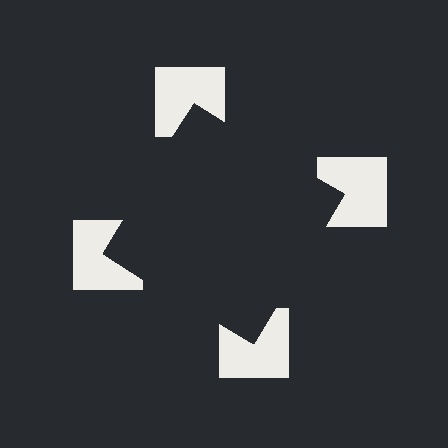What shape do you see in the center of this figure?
An illusory square — its edges are inferred from the aligned wedge cuts in the notched squares, not physically drawn.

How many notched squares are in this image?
There are 4 — one at each vertex of the illusory square.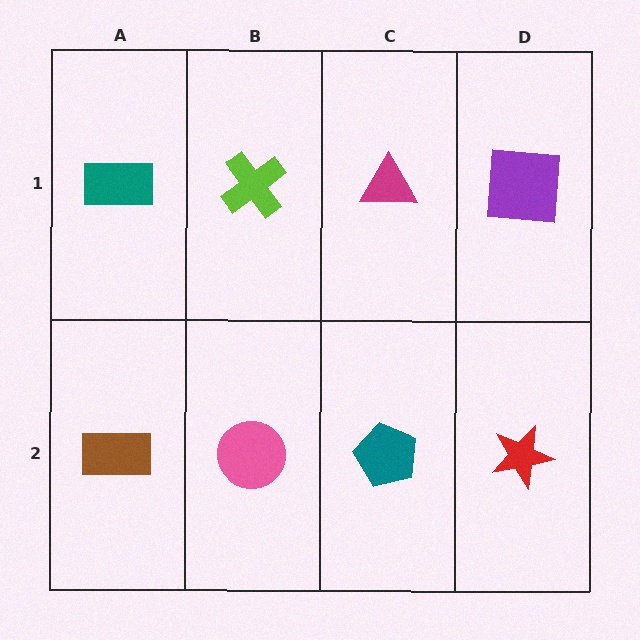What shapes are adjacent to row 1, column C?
A teal pentagon (row 2, column C), a lime cross (row 1, column B), a purple square (row 1, column D).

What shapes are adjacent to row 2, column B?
A lime cross (row 1, column B), a brown rectangle (row 2, column A), a teal pentagon (row 2, column C).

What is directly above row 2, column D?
A purple square.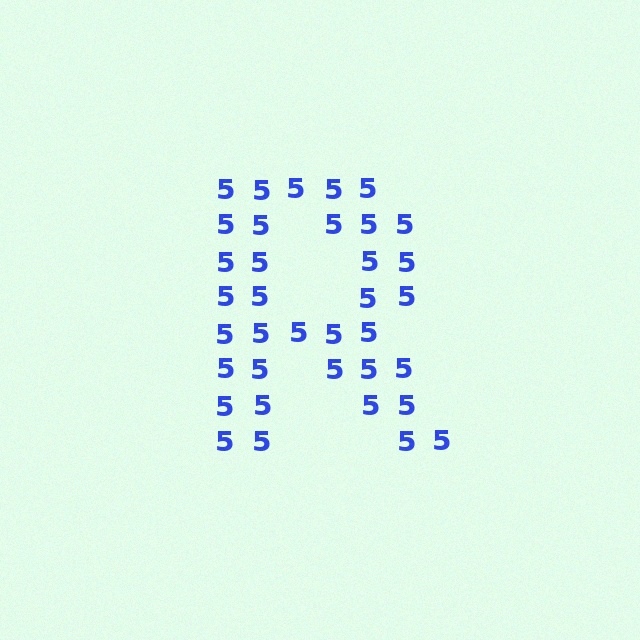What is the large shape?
The large shape is the letter R.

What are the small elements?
The small elements are digit 5's.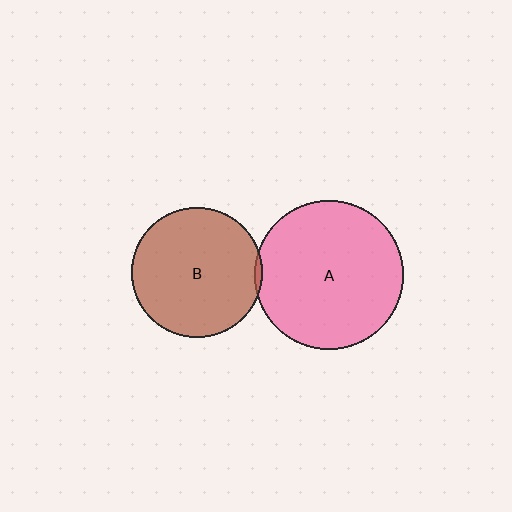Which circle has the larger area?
Circle A (pink).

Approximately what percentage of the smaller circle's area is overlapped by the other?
Approximately 5%.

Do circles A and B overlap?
Yes.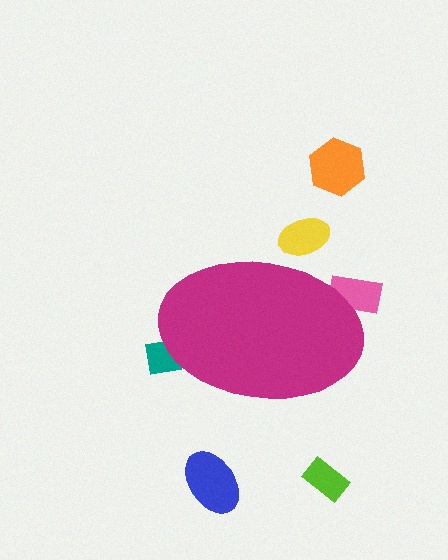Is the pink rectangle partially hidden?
Yes, the pink rectangle is partially hidden behind the magenta ellipse.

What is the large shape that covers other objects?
A magenta ellipse.